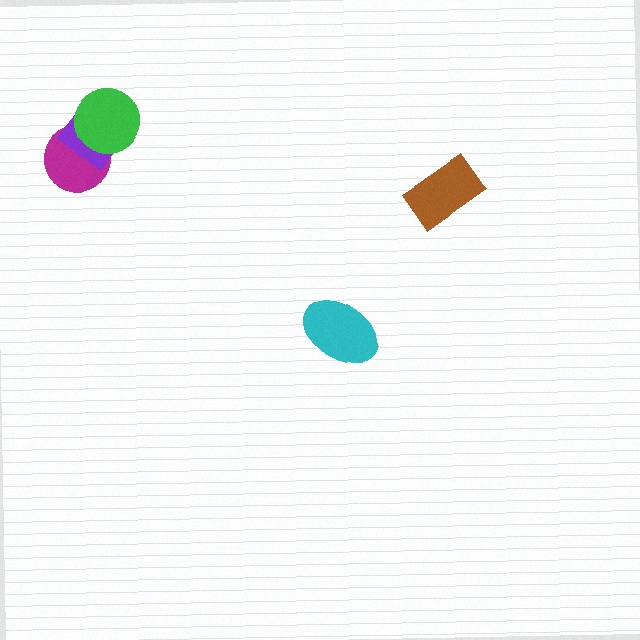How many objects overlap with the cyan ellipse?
0 objects overlap with the cyan ellipse.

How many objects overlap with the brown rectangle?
0 objects overlap with the brown rectangle.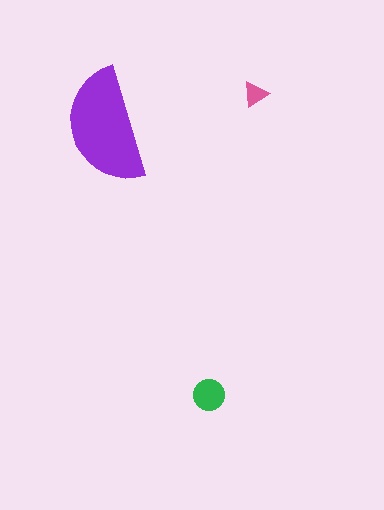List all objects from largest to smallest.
The purple semicircle, the green circle, the pink triangle.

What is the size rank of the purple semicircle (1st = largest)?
1st.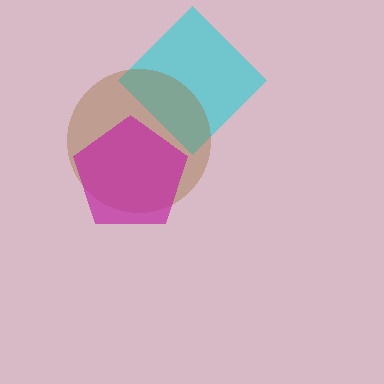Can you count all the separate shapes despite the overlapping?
Yes, there are 3 separate shapes.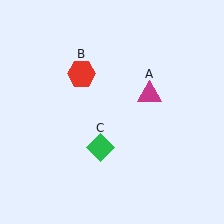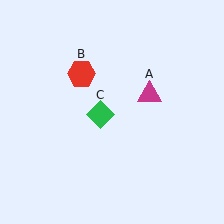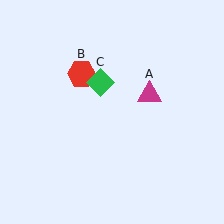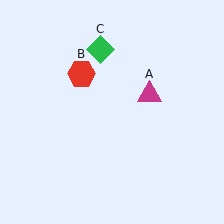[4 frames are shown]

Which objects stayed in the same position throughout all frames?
Magenta triangle (object A) and red hexagon (object B) remained stationary.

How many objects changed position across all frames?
1 object changed position: green diamond (object C).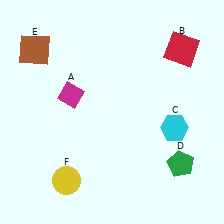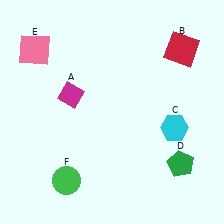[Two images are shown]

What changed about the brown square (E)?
In Image 1, E is brown. In Image 2, it changed to pink.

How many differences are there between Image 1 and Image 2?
There are 2 differences between the two images.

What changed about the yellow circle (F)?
In Image 1, F is yellow. In Image 2, it changed to green.